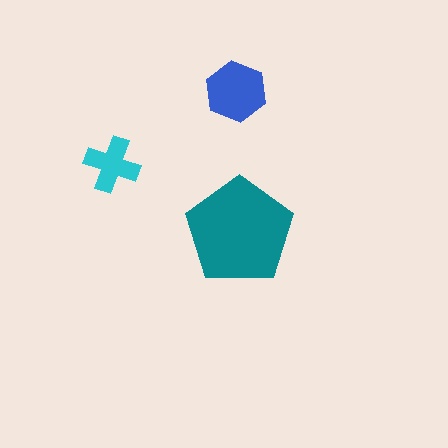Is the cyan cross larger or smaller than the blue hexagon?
Smaller.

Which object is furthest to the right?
The teal pentagon is rightmost.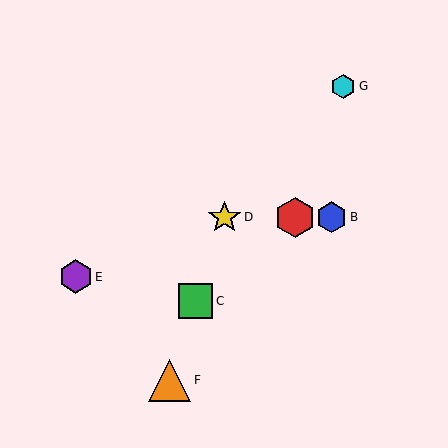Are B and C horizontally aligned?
No, B is at y≈217 and C is at y≈301.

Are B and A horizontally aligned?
Yes, both are at y≈217.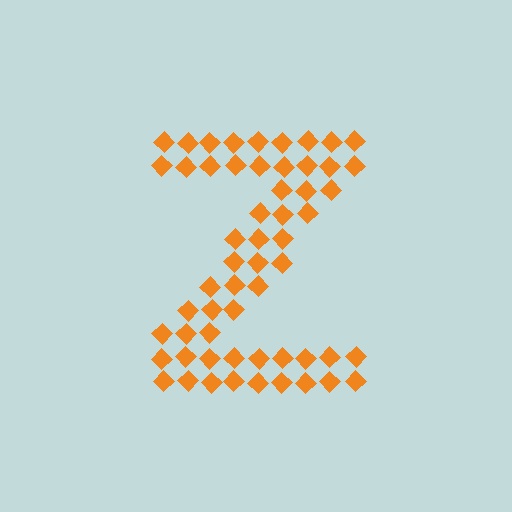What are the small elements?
The small elements are diamonds.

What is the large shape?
The large shape is the letter Z.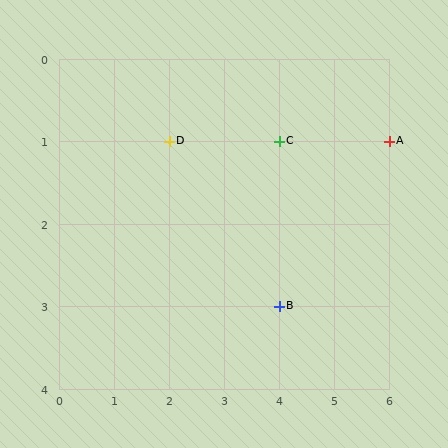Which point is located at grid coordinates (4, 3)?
Point B is at (4, 3).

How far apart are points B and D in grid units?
Points B and D are 2 columns and 2 rows apart (about 2.8 grid units diagonally).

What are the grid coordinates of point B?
Point B is at grid coordinates (4, 3).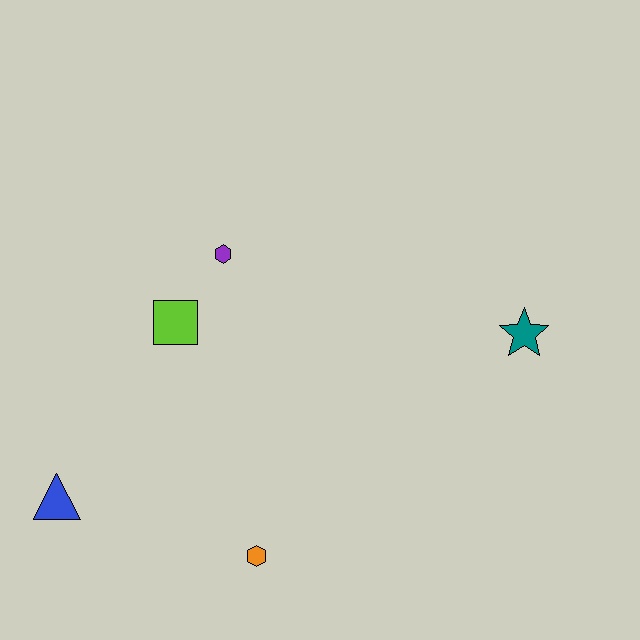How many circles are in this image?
There are no circles.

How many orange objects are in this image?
There is 1 orange object.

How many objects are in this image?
There are 5 objects.